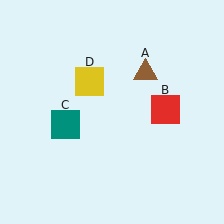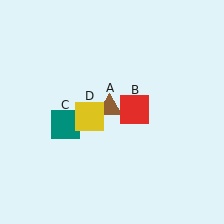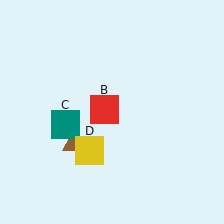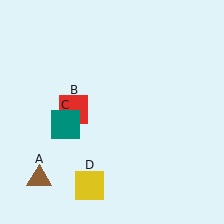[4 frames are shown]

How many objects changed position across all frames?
3 objects changed position: brown triangle (object A), red square (object B), yellow square (object D).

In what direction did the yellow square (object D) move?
The yellow square (object D) moved down.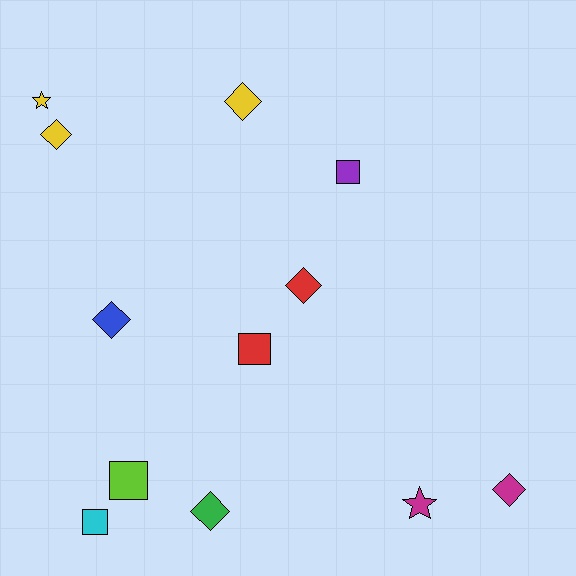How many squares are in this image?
There are 4 squares.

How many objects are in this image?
There are 12 objects.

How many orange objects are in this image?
There are no orange objects.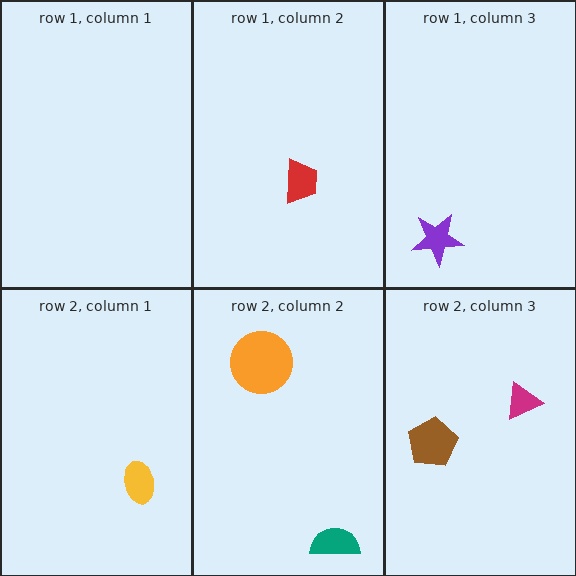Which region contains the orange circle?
The row 2, column 2 region.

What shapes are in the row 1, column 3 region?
The purple star.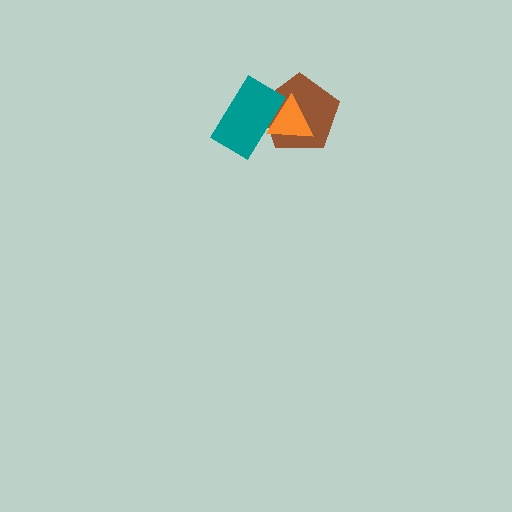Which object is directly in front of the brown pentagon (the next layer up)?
The orange triangle is directly in front of the brown pentagon.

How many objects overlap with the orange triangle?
2 objects overlap with the orange triangle.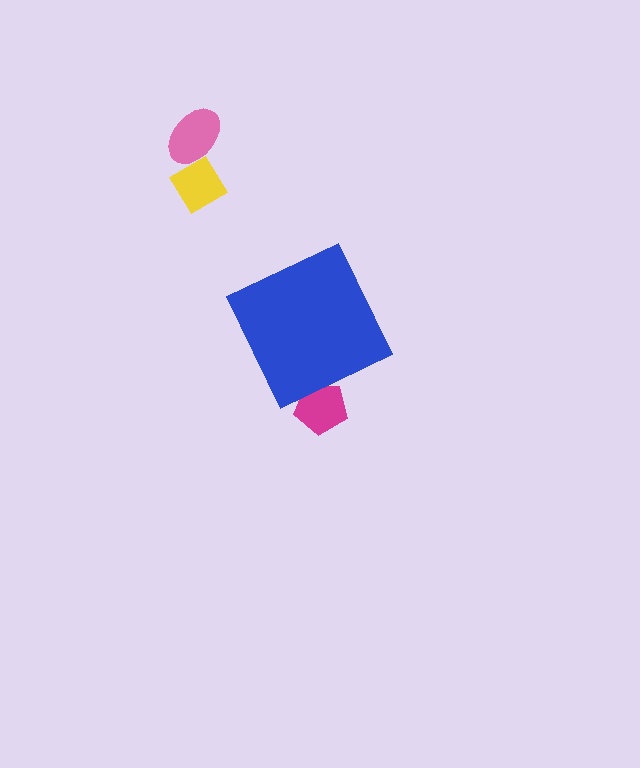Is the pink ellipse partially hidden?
No, the pink ellipse is fully visible.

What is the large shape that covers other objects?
A blue diamond.